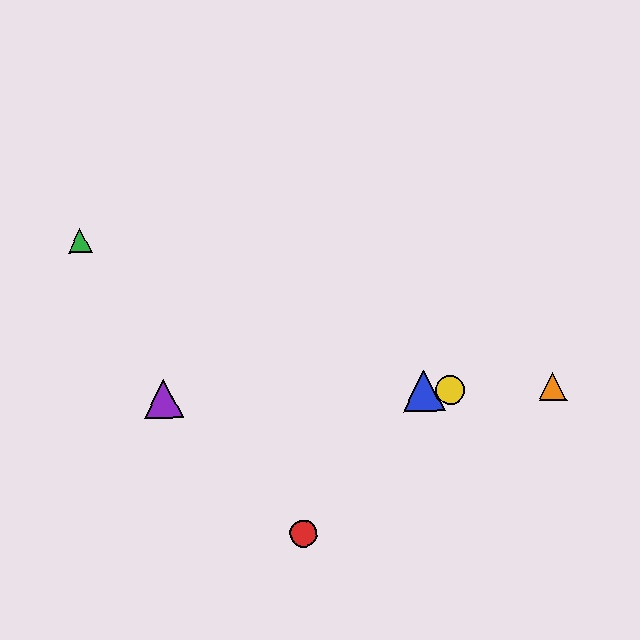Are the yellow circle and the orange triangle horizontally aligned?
Yes, both are at y≈390.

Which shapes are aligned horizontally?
The blue triangle, the yellow circle, the purple triangle, the orange triangle are aligned horizontally.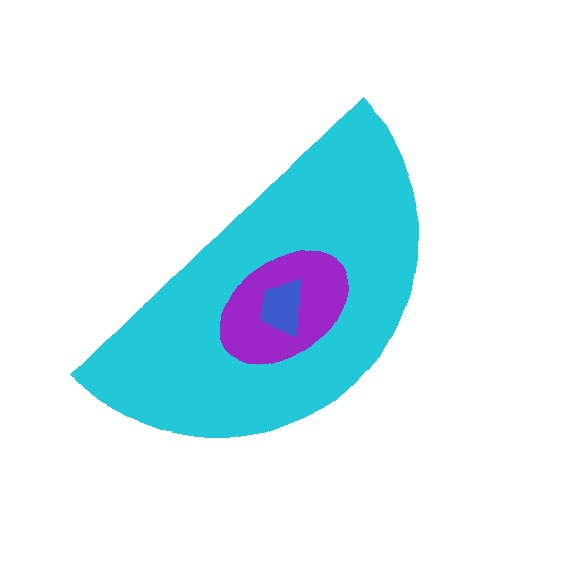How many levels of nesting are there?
3.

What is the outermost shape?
The cyan semicircle.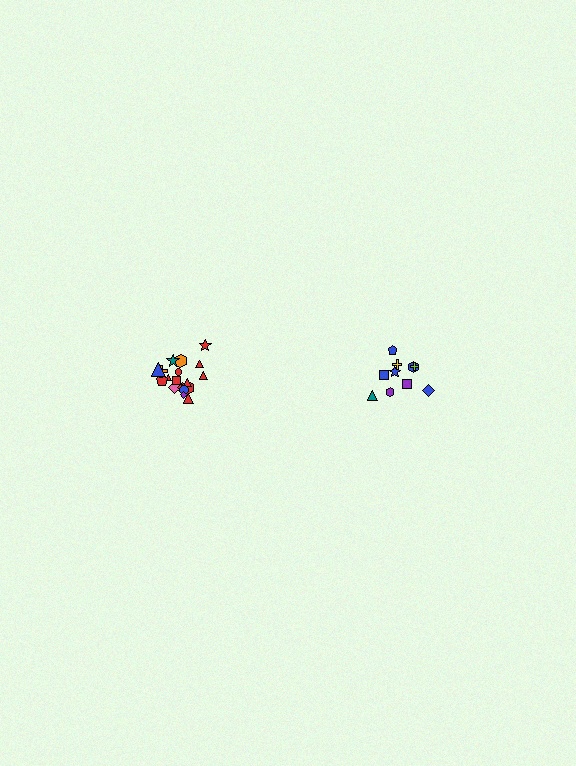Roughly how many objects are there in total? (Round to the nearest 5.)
Roughly 30 objects in total.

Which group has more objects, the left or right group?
The left group.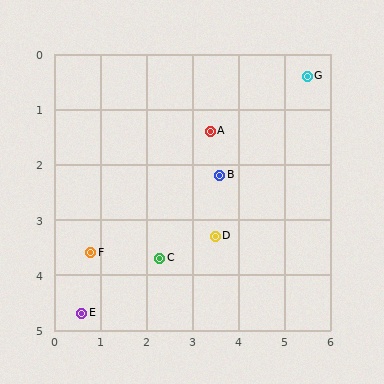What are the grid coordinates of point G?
Point G is at approximately (5.5, 0.4).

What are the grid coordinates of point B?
Point B is at approximately (3.6, 2.2).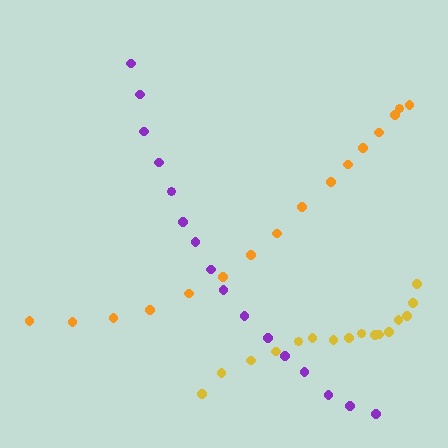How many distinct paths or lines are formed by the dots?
There are 3 distinct paths.